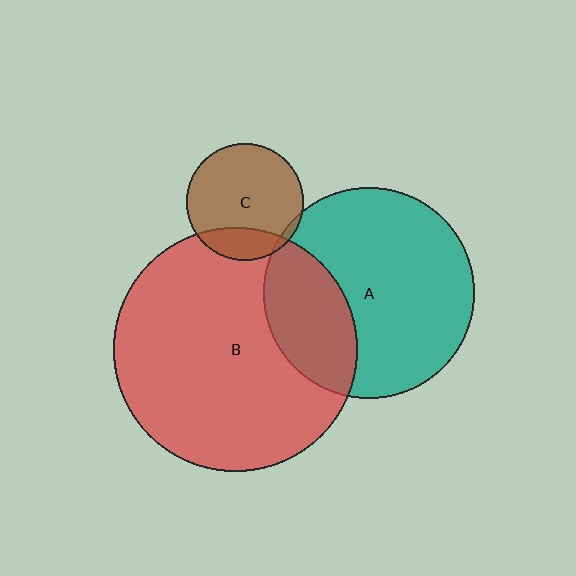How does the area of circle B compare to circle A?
Approximately 1.3 times.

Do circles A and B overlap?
Yes.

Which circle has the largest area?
Circle B (red).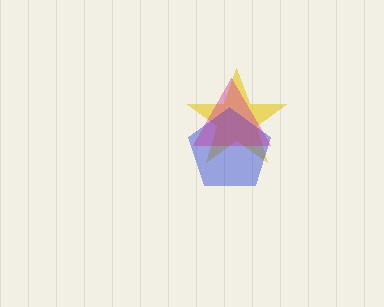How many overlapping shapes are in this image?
There are 3 overlapping shapes in the image.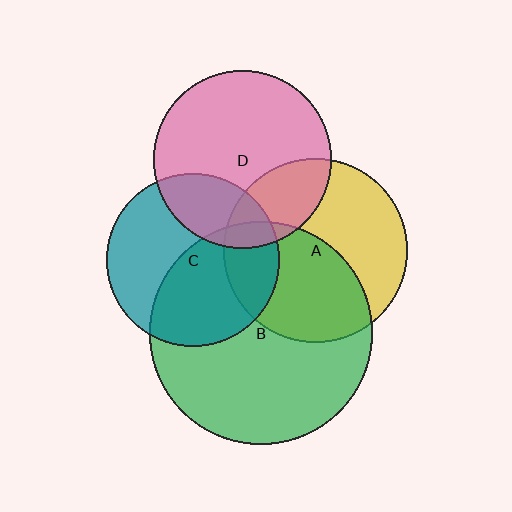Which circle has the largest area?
Circle B (green).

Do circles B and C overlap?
Yes.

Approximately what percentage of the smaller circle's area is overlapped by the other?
Approximately 50%.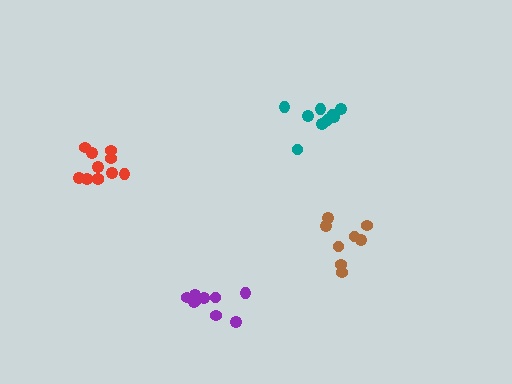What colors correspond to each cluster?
The clusters are colored: brown, red, purple, teal.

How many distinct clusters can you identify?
There are 4 distinct clusters.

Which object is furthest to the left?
The red cluster is leftmost.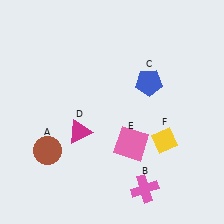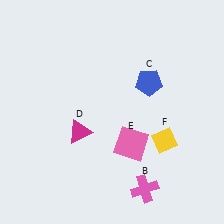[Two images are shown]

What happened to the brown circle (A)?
The brown circle (A) was removed in Image 2. It was in the bottom-left area of Image 1.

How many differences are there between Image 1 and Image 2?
There is 1 difference between the two images.